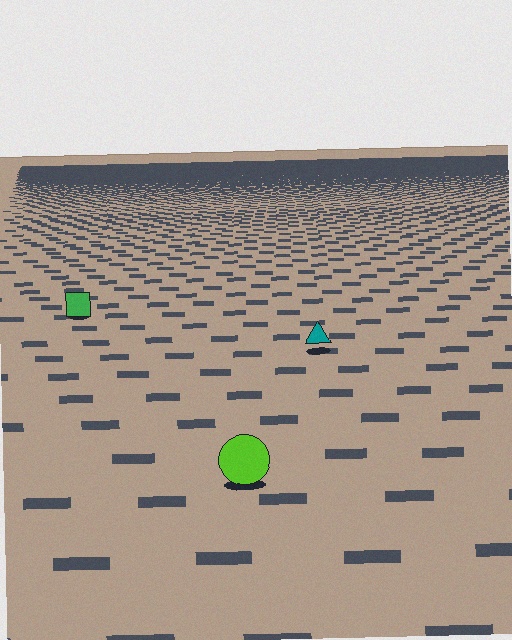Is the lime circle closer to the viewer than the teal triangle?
Yes. The lime circle is closer — you can tell from the texture gradient: the ground texture is coarser near it.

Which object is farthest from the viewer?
The green square is farthest from the viewer. It appears smaller and the ground texture around it is denser.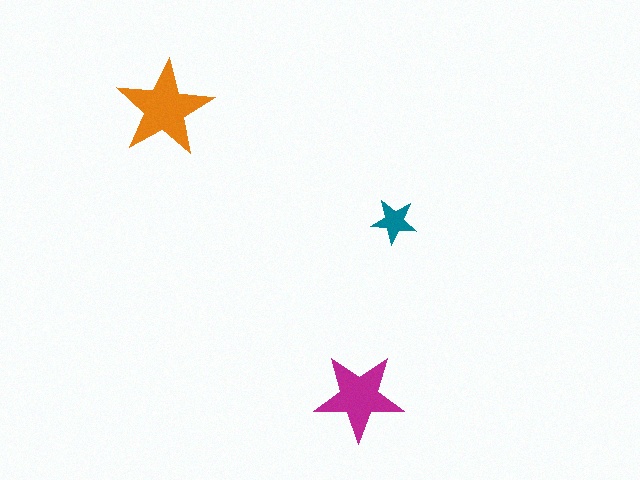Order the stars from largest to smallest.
the orange one, the magenta one, the teal one.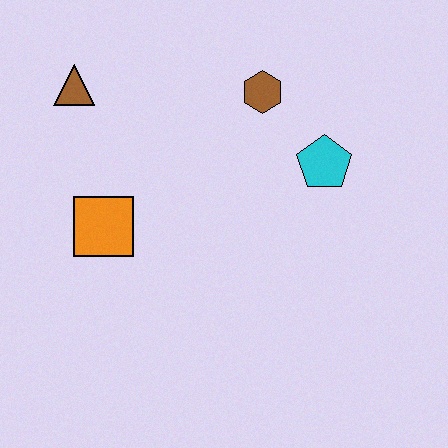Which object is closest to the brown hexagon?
The cyan pentagon is closest to the brown hexagon.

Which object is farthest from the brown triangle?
The cyan pentagon is farthest from the brown triangle.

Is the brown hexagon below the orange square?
No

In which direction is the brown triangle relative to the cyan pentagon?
The brown triangle is to the left of the cyan pentagon.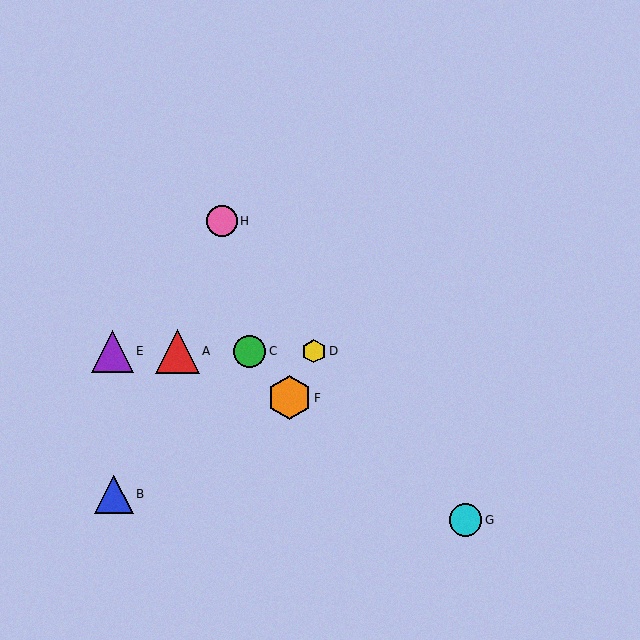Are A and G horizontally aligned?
No, A is at y≈351 and G is at y≈520.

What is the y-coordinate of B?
Object B is at y≈494.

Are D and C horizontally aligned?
Yes, both are at y≈351.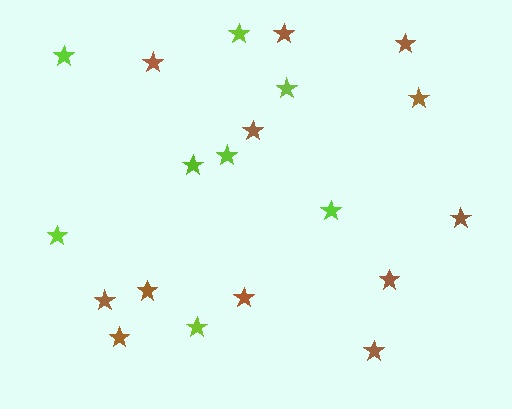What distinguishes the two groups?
There are 2 groups: one group of brown stars (12) and one group of lime stars (8).